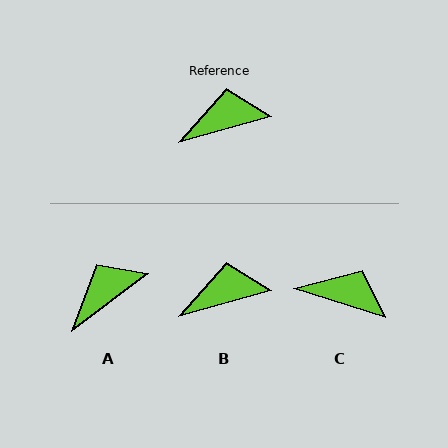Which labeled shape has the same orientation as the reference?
B.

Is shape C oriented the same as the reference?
No, it is off by about 33 degrees.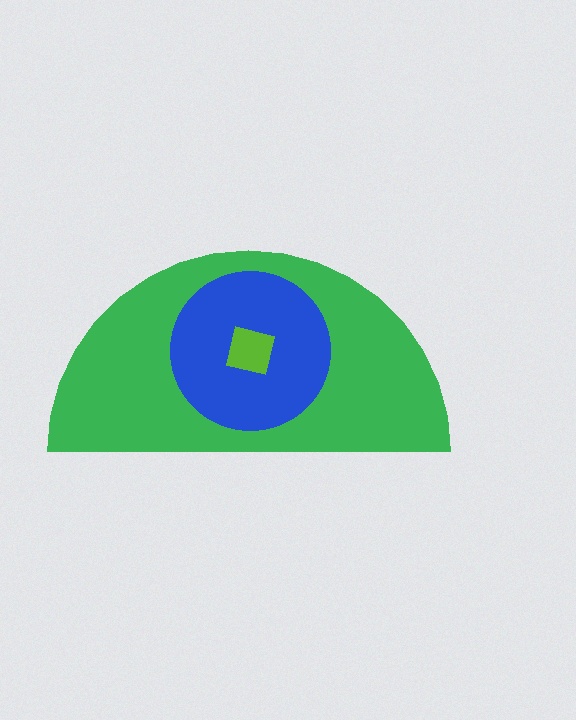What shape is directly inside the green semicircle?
The blue circle.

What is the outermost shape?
The green semicircle.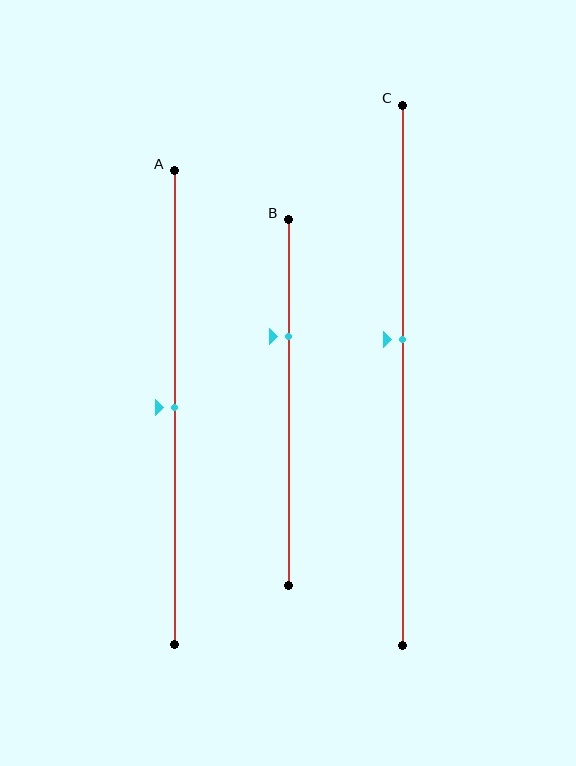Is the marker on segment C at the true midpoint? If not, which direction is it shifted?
No, the marker on segment C is shifted upward by about 7% of the segment length.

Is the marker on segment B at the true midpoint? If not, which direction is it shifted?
No, the marker on segment B is shifted upward by about 18% of the segment length.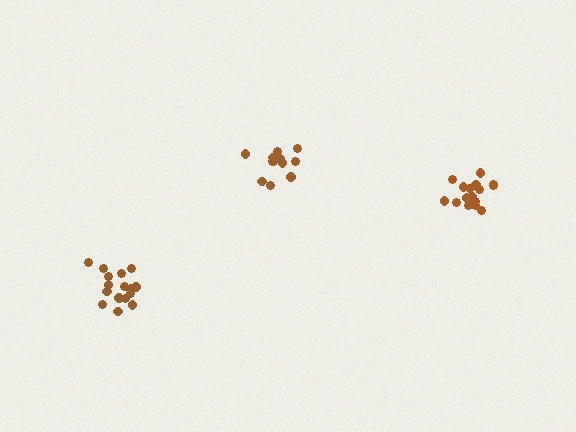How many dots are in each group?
Group 1: 16 dots, Group 2: 14 dots, Group 3: 16 dots (46 total).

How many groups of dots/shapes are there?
There are 3 groups.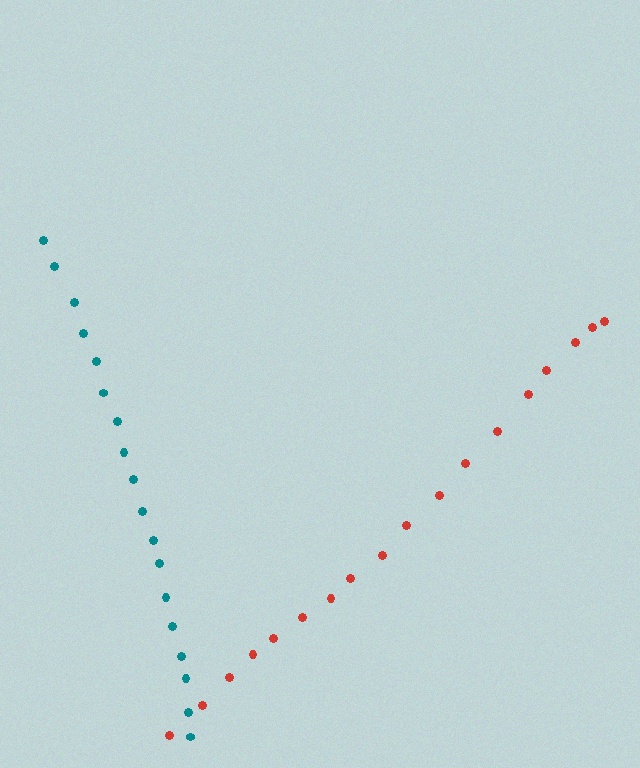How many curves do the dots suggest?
There are 2 distinct paths.